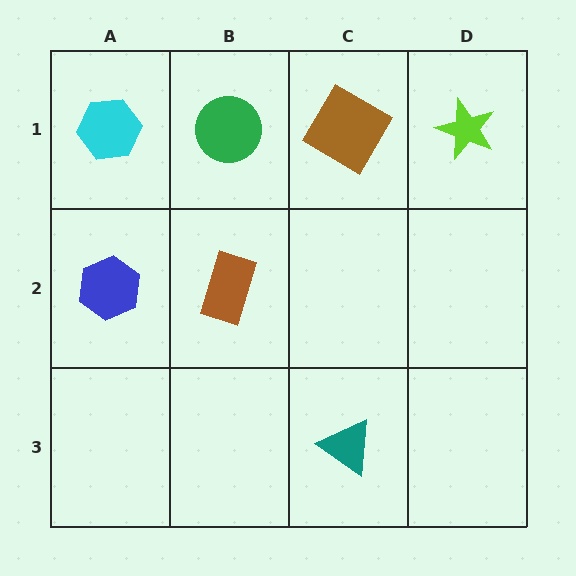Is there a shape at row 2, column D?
No, that cell is empty.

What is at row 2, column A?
A blue hexagon.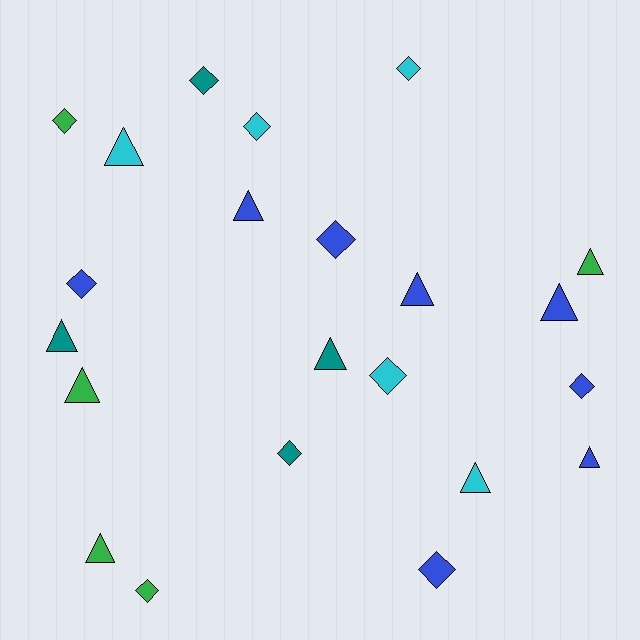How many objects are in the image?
There are 22 objects.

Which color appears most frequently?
Blue, with 8 objects.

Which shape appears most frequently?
Diamond, with 11 objects.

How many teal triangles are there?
There are 2 teal triangles.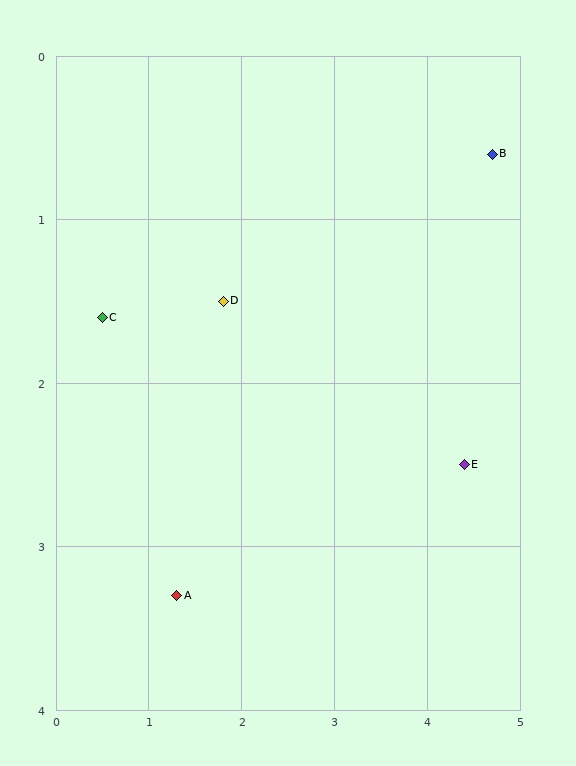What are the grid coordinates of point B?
Point B is at approximately (4.7, 0.6).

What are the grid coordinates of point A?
Point A is at approximately (1.3, 3.3).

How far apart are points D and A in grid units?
Points D and A are about 1.9 grid units apart.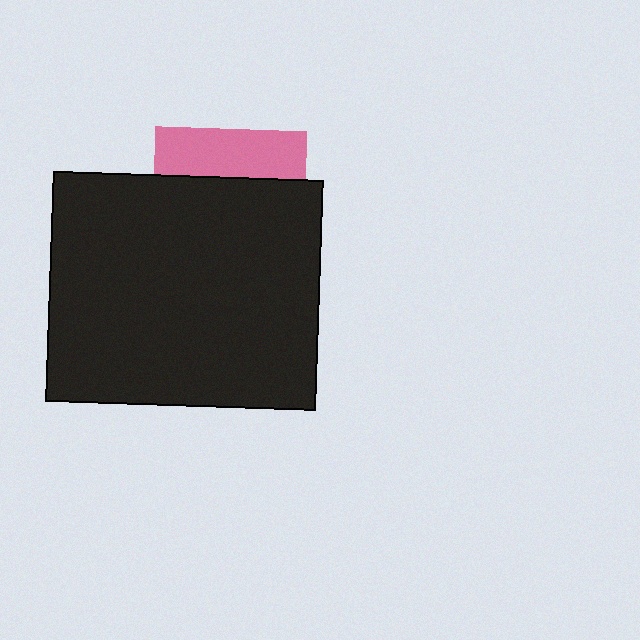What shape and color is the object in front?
The object in front is a black rectangle.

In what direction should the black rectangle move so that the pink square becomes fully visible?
The black rectangle should move down. That is the shortest direction to clear the overlap and leave the pink square fully visible.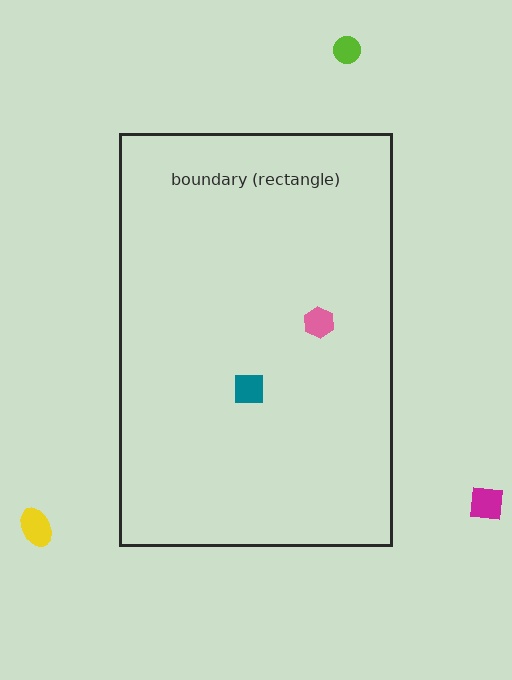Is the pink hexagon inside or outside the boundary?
Inside.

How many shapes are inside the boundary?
2 inside, 3 outside.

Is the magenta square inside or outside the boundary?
Outside.